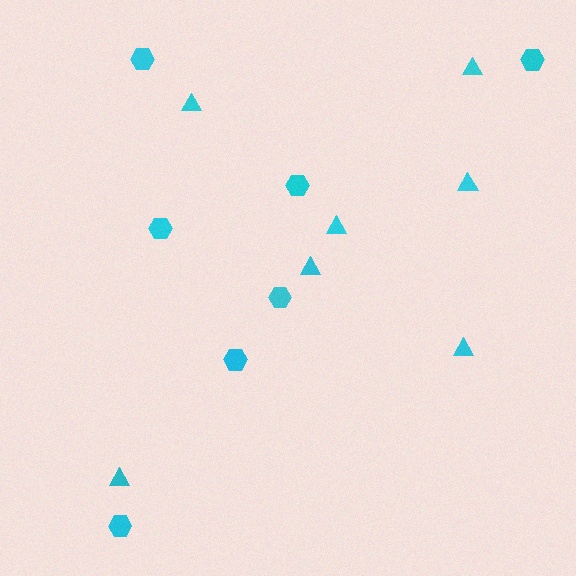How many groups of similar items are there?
There are 2 groups: one group of triangles (7) and one group of hexagons (7).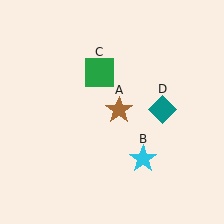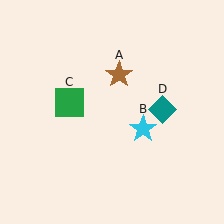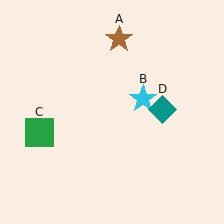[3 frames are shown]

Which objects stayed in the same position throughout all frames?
Teal diamond (object D) remained stationary.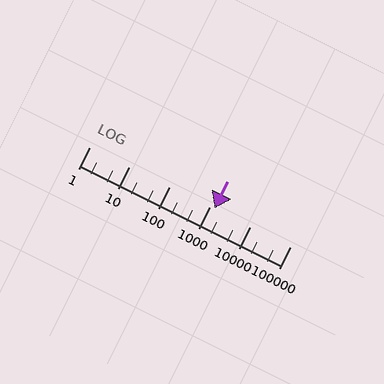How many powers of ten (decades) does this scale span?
The scale spans 5 decades, from 1 to 100000.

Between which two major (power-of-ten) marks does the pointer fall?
The pointer is between 1000 and 10000.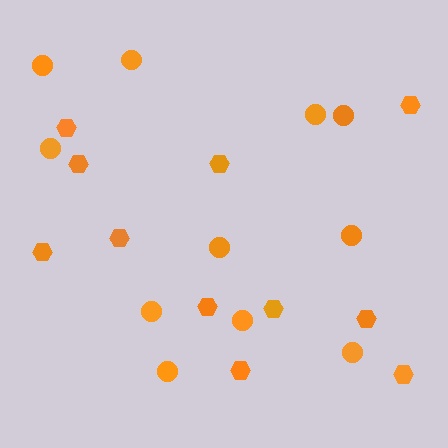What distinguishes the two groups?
There are 2 groups: one group of circles (11) and one group of hexagons (11).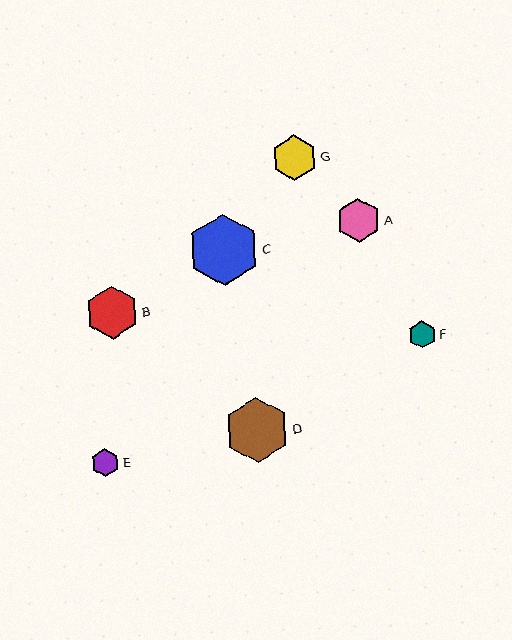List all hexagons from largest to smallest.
From largest to smallest: C, D, B, G, A, F, E.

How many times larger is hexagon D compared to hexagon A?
Hexagon D is approximately 1.5 times the size of hexagon A.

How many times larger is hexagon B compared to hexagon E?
Hexagon B is approximately 1.9 times the size of hexagon E.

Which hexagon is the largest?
Hexagon C is the largest with a size of approximately 72 pixels.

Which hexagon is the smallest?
Hexagon E is the smallest with a size of approximately 27 pixels.